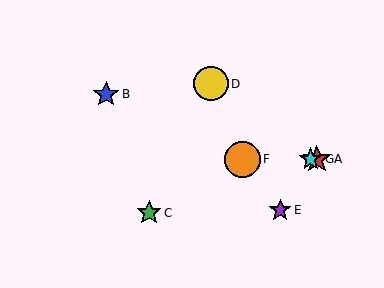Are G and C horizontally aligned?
No, G is at y≈159 and C is at y≈213.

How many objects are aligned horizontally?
3 objects (A, F, G) are aligned horizontally.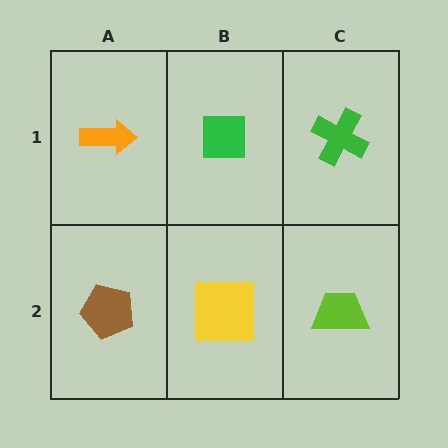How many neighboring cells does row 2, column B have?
3.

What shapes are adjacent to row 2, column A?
An orange arrow (row 1, column A), a yellow square (row 2, column B).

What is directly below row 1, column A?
A brown pentagon.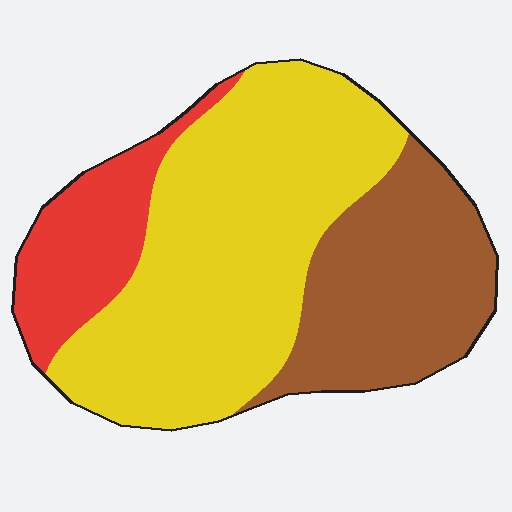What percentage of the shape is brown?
Brown covers 29% of the shape.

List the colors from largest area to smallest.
From largest to smallest: yellow, brown, red.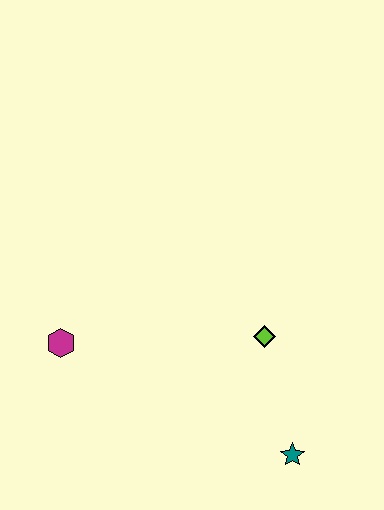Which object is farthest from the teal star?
The magenta hexagon is farthest from the teal star.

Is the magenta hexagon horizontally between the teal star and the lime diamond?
No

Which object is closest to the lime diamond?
The teal star is closest to the lime diamond.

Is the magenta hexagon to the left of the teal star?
Yes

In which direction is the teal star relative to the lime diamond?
The teal star is below the lime diamond.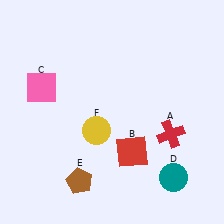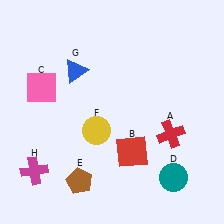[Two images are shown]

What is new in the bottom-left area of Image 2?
A magenta cross (H) was added in the bottom-left area of Image 2.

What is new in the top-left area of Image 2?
A blue triangle (G) was added in the top-left area of Image 2.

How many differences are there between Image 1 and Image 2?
There are 2 differences between the two images.